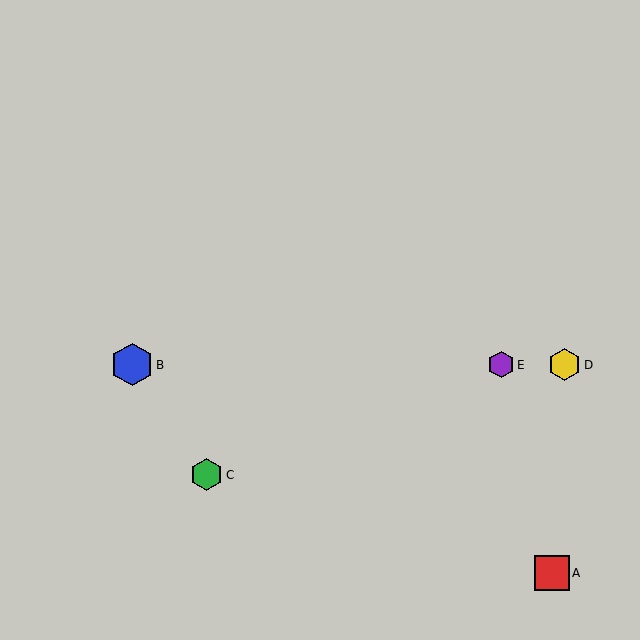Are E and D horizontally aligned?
Yes, both are at y≈365.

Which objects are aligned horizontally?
Objects B, D, E are aligned horizontally.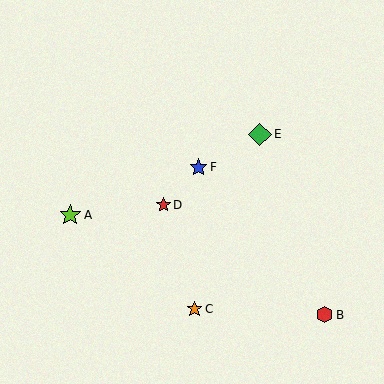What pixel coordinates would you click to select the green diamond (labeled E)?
Click at (260, 134) to select the green diamond E.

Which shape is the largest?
The green diamond (labeled E) is the largest.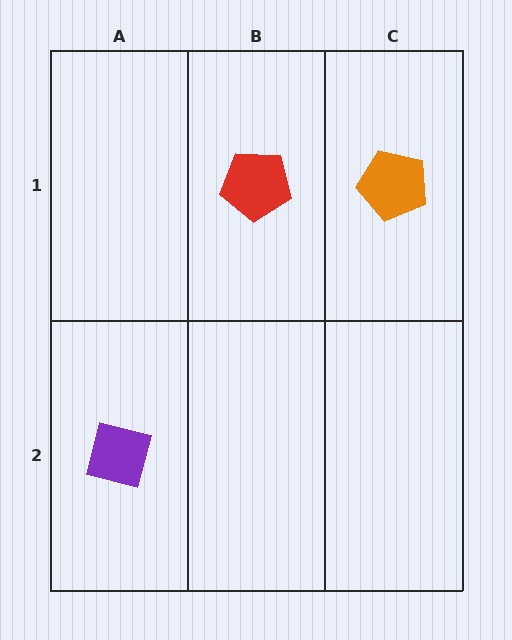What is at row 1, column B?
A red pentagon.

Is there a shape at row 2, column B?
No, that cell is empty.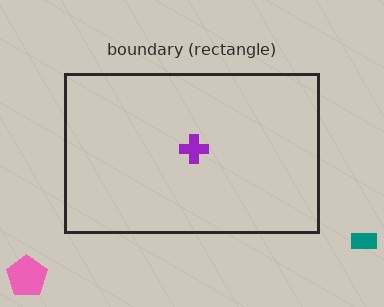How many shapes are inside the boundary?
1 inside, 2 outside.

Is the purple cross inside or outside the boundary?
Inside.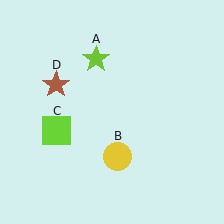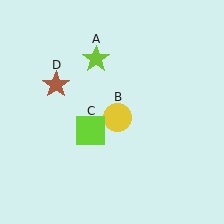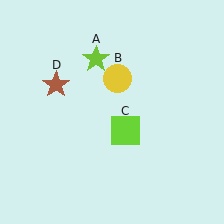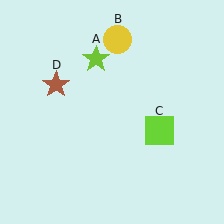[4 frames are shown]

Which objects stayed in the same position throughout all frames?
Lime star (object A) and brown star (object D) remained stationary.